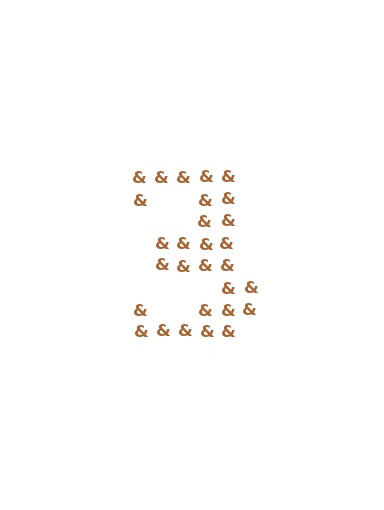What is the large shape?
The large shape is the digit 3.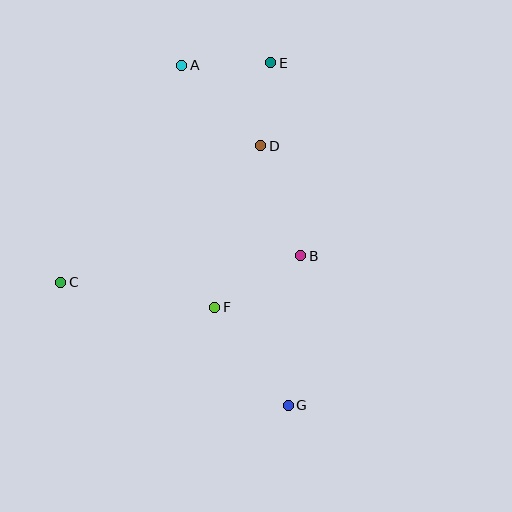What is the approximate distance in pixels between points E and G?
The distance between E and G is approximately 343 pixels.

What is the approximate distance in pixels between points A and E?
The distance between A and E is approximately 90 pixels.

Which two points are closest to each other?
Points D and E are closest to each other.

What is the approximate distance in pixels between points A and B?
The distance between A and B is approximately 225 pixels.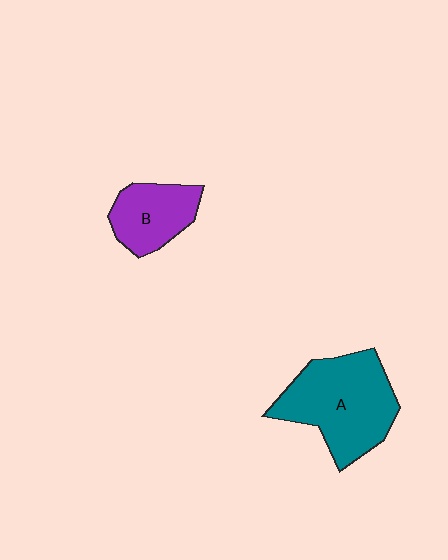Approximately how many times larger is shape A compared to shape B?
Approximately 1.9 times.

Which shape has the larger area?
Shape A (teal).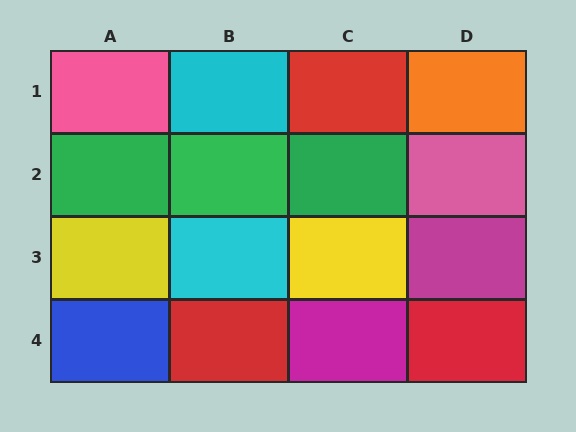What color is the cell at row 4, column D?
Red.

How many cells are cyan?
2 cells are cyan.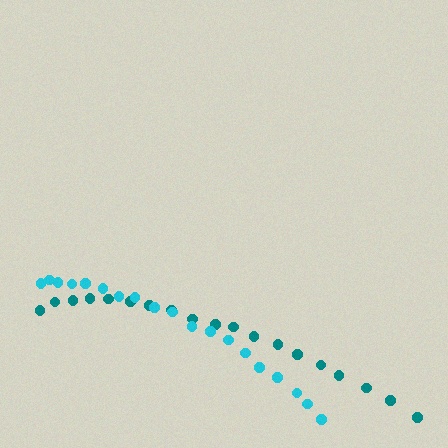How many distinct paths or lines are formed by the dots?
There are 2 distinct paths.